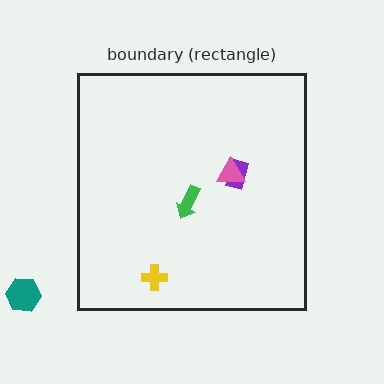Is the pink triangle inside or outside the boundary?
Inside.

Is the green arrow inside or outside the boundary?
Inside.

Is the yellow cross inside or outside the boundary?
Inside.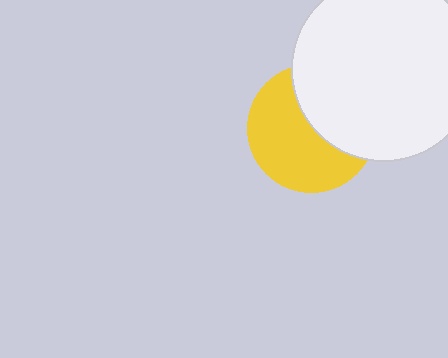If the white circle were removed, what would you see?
You would see the complete yellow circle.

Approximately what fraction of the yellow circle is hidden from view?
Roughly 42% of the yellow circle is hidden behind the white circle.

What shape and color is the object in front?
The object in front is a white circle.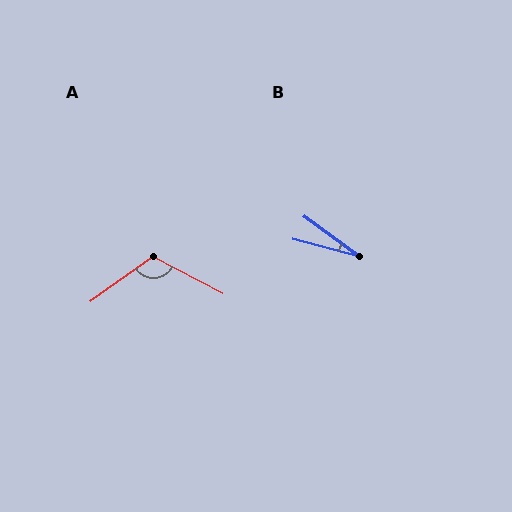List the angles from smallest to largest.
B (21°), A (117°).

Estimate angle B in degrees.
Approximately 21 degrees.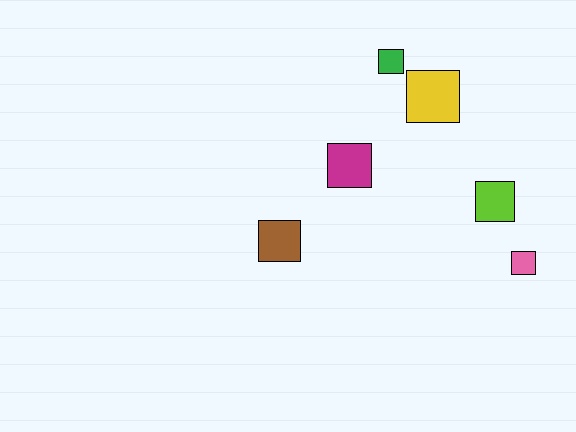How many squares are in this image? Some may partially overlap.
There are 6 squares.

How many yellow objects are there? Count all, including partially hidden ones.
There is 1 yellow object.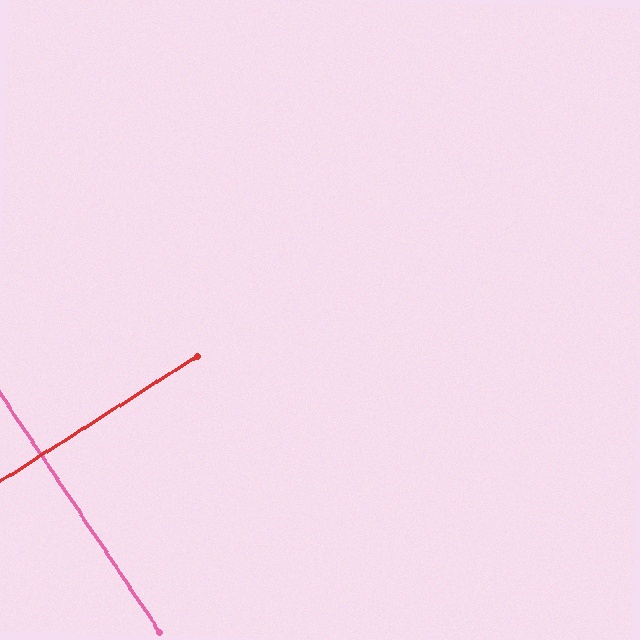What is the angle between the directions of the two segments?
Approximately 89 degrees.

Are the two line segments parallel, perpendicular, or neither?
Perpendicular — they meet at approximately 89°.